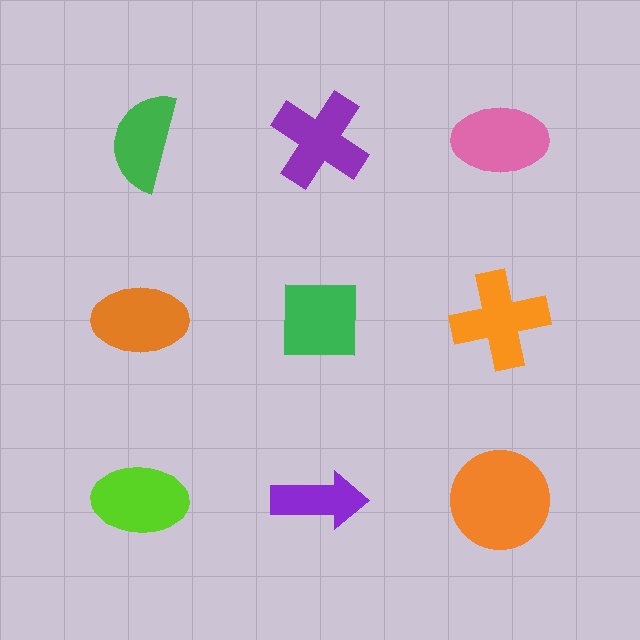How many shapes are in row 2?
3 shapes.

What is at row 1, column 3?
A pink ellipse.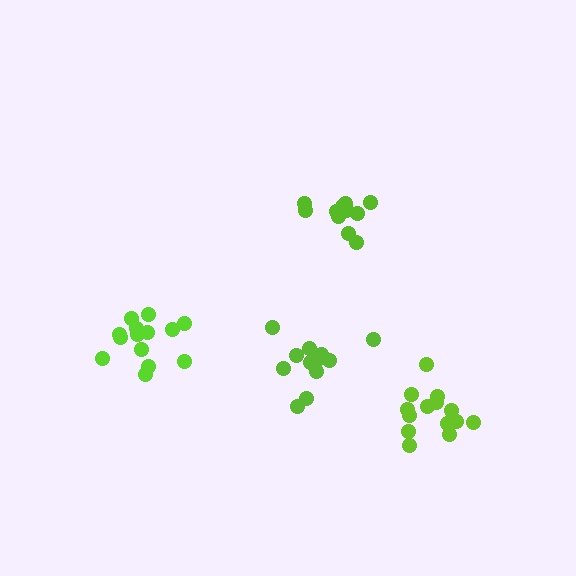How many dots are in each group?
Group 1: 11 dots, Group 2: 14 dots, Group 3: 14 dots, Group 4: 12 dots (51 total).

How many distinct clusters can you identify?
There are 4 distinct clusters.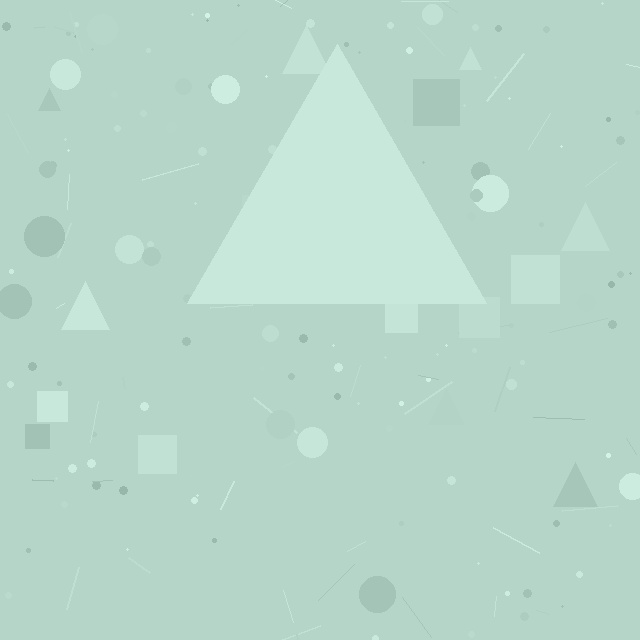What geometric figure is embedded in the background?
A triangle is embedded in the background.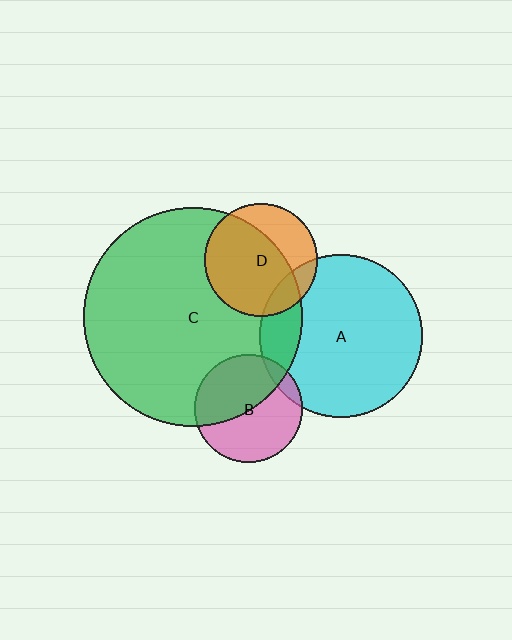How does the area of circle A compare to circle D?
Approximately 2.1 times.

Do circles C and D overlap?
Yes.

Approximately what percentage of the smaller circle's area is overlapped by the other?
Approximately 70%.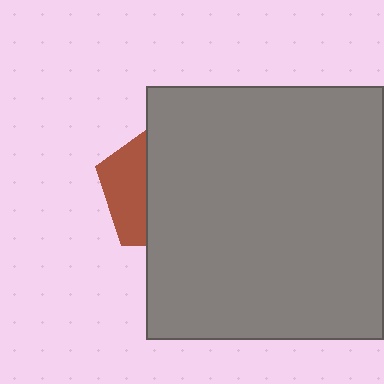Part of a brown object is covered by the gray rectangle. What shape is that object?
It is a pentagon.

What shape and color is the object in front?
The object in front is a gray rectangle.